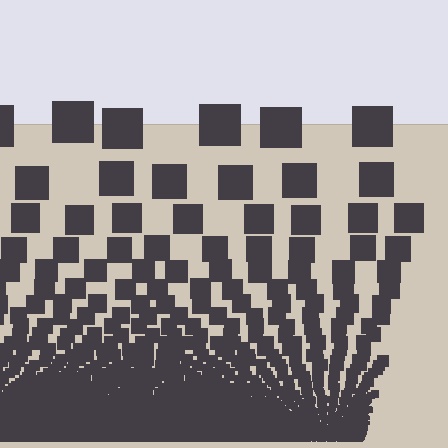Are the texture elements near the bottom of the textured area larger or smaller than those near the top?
Smaller. The gradient is inverted — elements near the bottom are smaller and denser.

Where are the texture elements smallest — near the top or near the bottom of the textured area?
Near the bottom.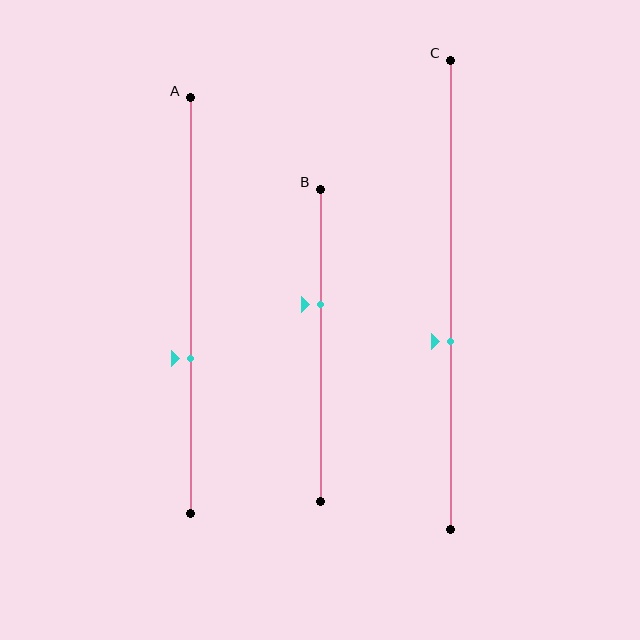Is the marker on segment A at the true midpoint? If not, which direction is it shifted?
No, the marker on segment A is shifted downward by about 13% of the segment length.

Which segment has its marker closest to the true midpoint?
Segment C has its marker closest to the true midpoint.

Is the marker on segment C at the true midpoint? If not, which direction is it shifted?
No, the marker on segment C is shifted downward by about 10% of the segment length.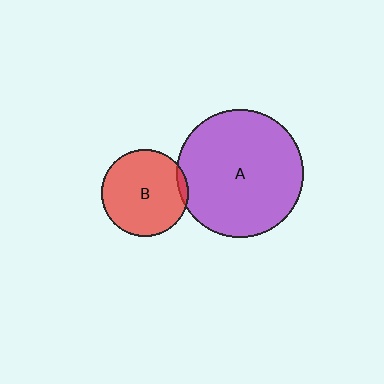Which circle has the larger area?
Circle A (purple).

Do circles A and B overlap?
Yes.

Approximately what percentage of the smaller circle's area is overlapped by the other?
Approximately 5%.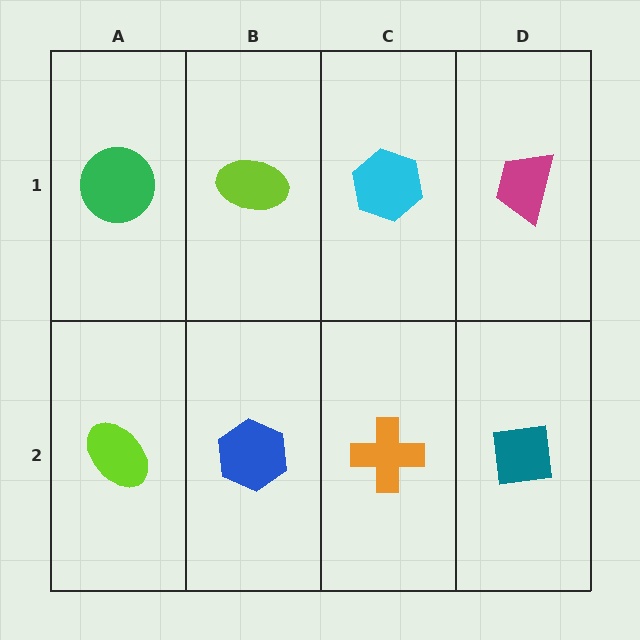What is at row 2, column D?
A teal square.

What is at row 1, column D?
A magenta trapezoid.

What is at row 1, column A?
A green circle.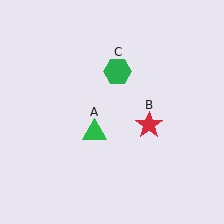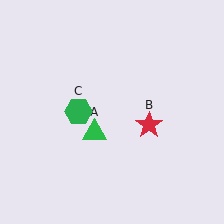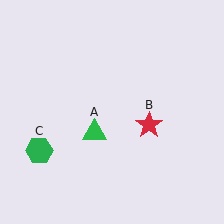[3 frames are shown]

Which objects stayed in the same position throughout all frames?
Green triangle (object A) and red star (object B) remained stationary.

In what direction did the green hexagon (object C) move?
The green hexagon (object C) moved down and to the left.